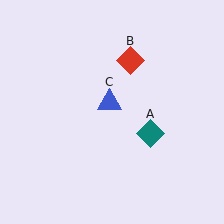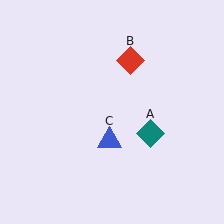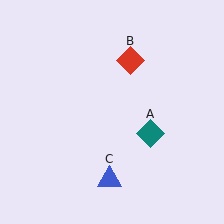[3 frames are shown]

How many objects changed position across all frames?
1 object changed position: blue triangle (object C).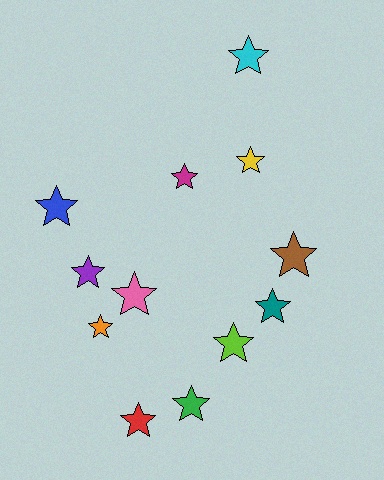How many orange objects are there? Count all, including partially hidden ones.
There is 1 orange object.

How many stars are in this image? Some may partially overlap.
There are 12 stars.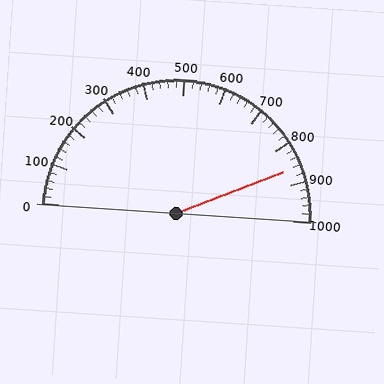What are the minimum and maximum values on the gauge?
The gauge ranges from 0 to 1000.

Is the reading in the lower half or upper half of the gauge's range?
The reading is in the upper half of the range (0 to 1000).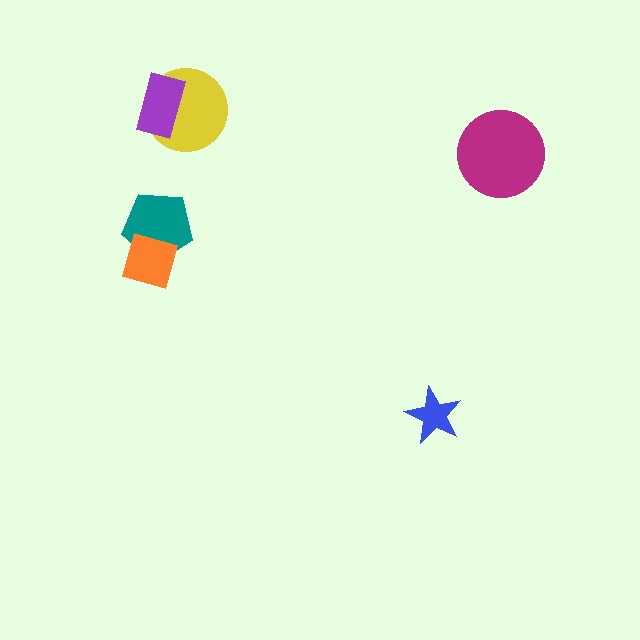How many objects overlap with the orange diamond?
1 object overlaps with the orange diamond.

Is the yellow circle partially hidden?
Yes, it is partially covered by another shape.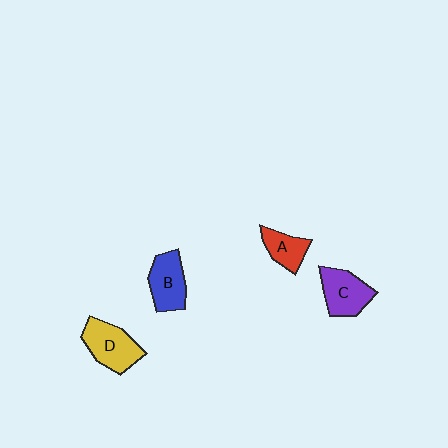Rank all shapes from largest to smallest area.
From largest to smallest: D (yellow), C (purple), B (blue), A (red).